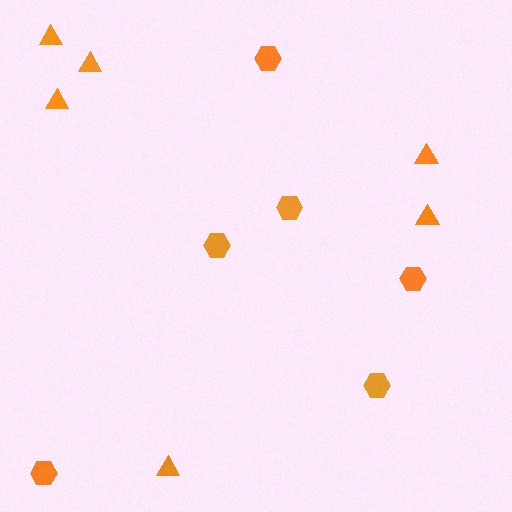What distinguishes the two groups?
There are 2 groups: one group of hexagons (6) and one group of triangles (6).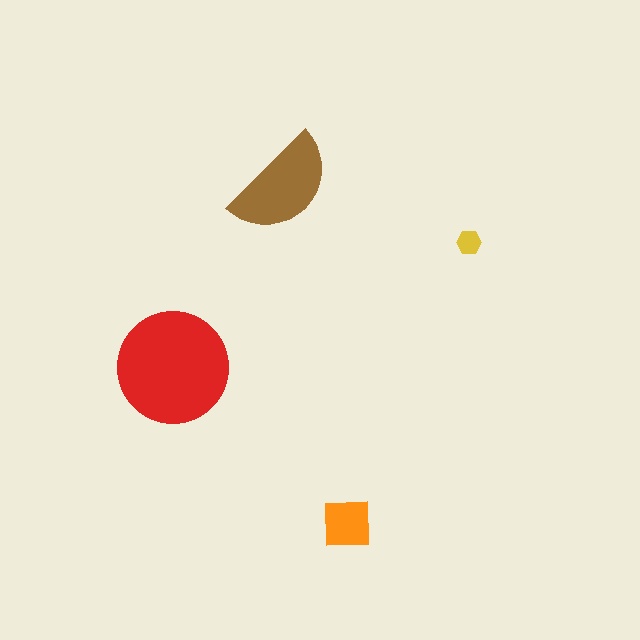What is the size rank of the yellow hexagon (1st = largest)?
4th.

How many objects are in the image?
There are 4 objects in the image.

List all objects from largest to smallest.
The red circle, the brown semicircle, the orange square, the yellow hexagon.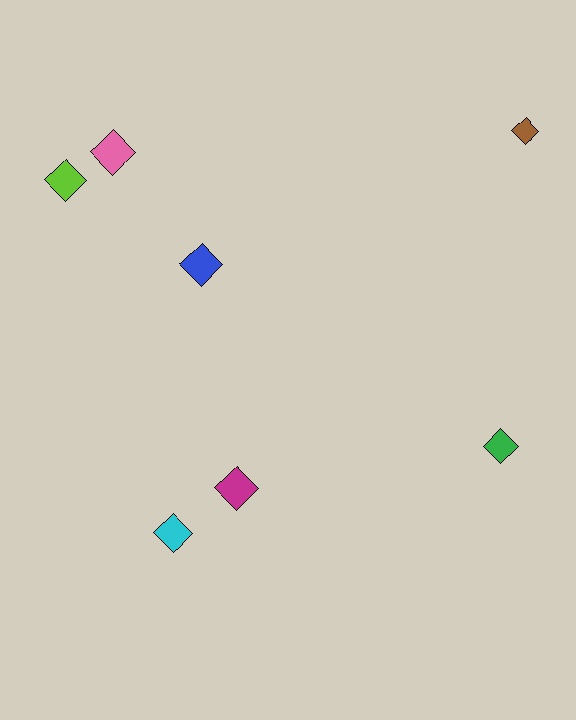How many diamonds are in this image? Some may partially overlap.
There are 7 diamonds.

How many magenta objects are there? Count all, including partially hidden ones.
There is 1 magenta object.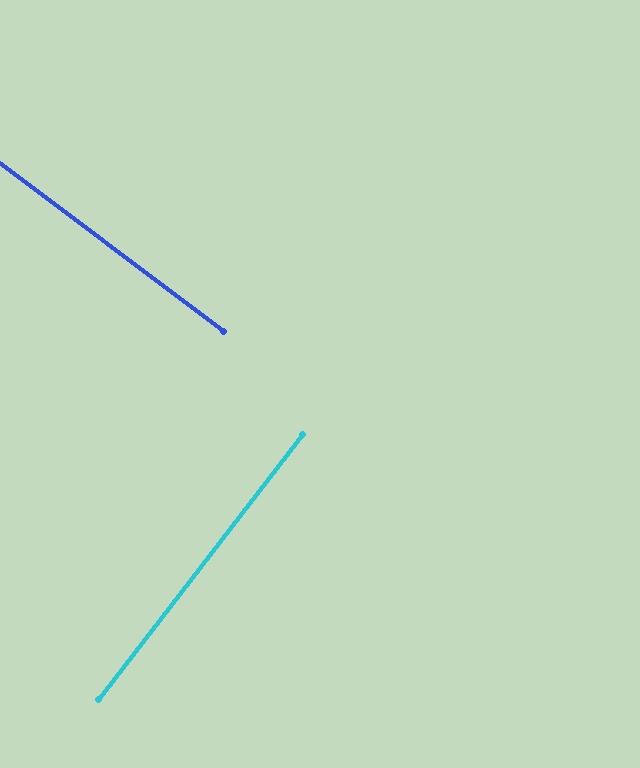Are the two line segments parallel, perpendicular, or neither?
Perpendicular — they meet at approximately 89°.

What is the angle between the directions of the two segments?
Approximately 89 degrees.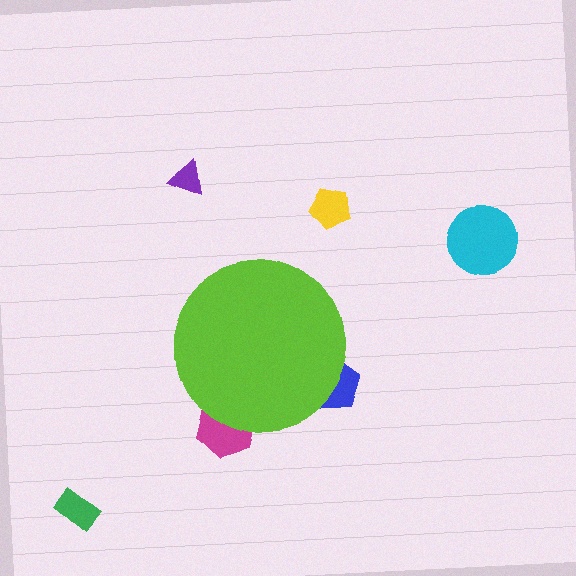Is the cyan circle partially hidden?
No, the cyan circle is fully visible.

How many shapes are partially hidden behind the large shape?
2 shapes are partially hidden.